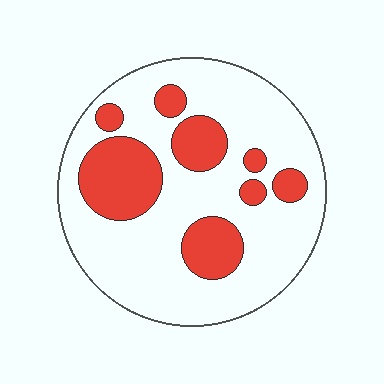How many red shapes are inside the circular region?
8.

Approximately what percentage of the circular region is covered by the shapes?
Approximately 25%.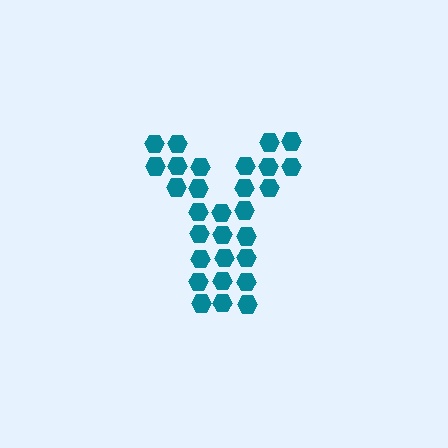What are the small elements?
The small elements are hexagons.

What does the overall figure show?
The overall figure shows the letter Y.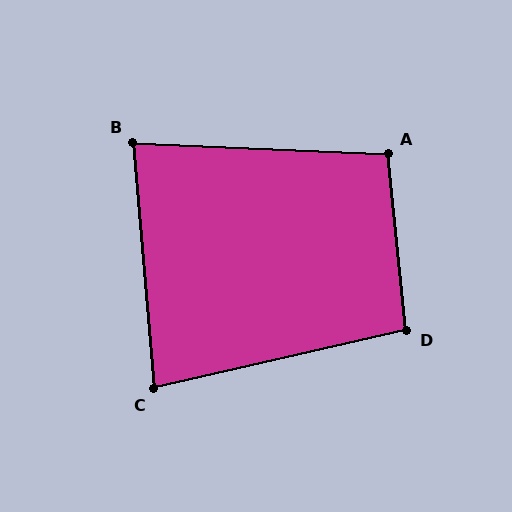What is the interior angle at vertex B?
Approximately 83 degrees (acute).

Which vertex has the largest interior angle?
A, at approximately 98 degrees.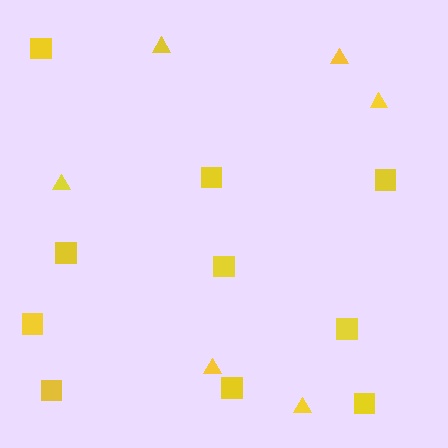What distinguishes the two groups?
There are 2 groups: one group of triangles (6) and one group of squares (10).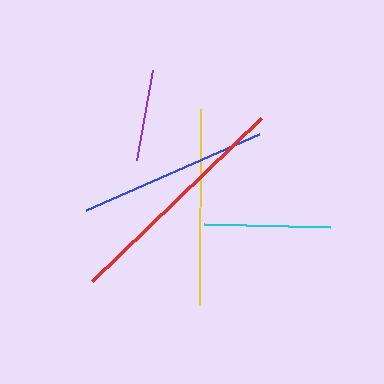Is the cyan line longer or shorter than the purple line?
The cyan line is longer than the purple line.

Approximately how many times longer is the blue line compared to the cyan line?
The blue line is approximately 1.5 times the length of the cyan line.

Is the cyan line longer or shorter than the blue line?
The blue line is longer than the cyan line.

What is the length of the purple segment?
The purple segment is approximately 91 pixels long.